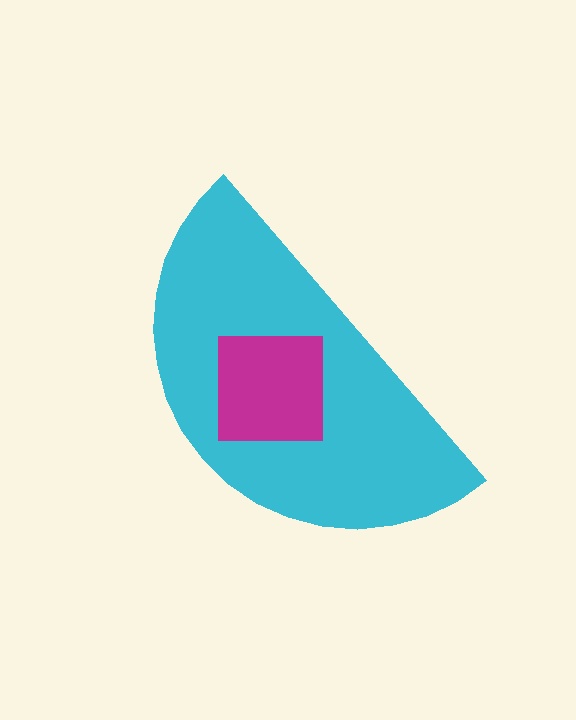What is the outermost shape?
The cyan semicircle.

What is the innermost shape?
The magenta square.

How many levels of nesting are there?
2.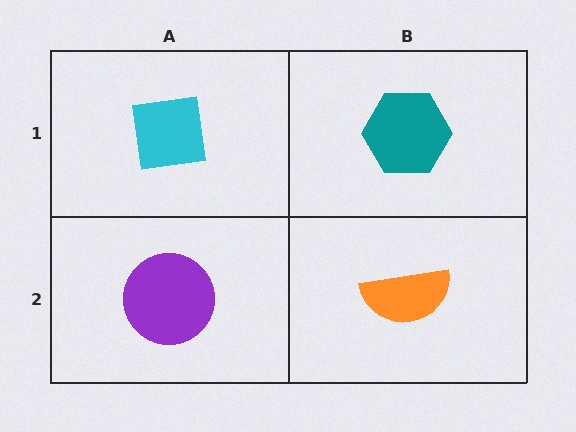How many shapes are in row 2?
2 shapes.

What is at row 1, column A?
A cyan square.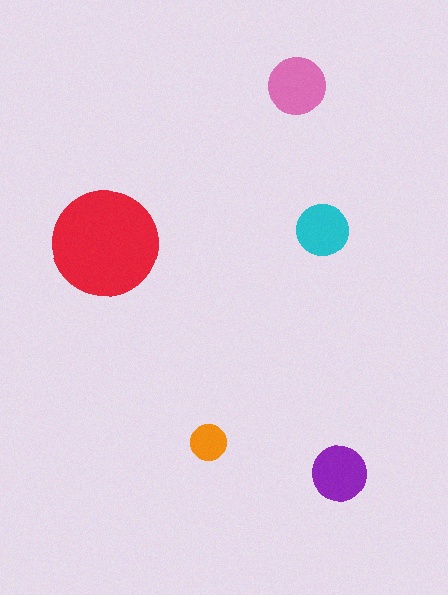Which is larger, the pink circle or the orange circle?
The pink one.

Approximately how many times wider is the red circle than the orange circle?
About 3 times wider.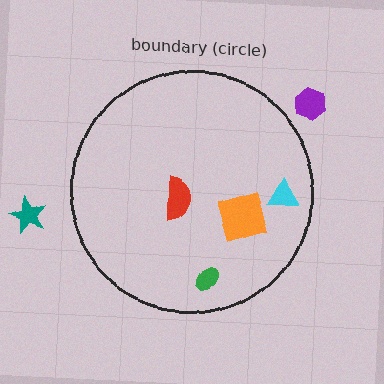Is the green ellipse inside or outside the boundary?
Inside.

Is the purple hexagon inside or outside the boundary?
Outside.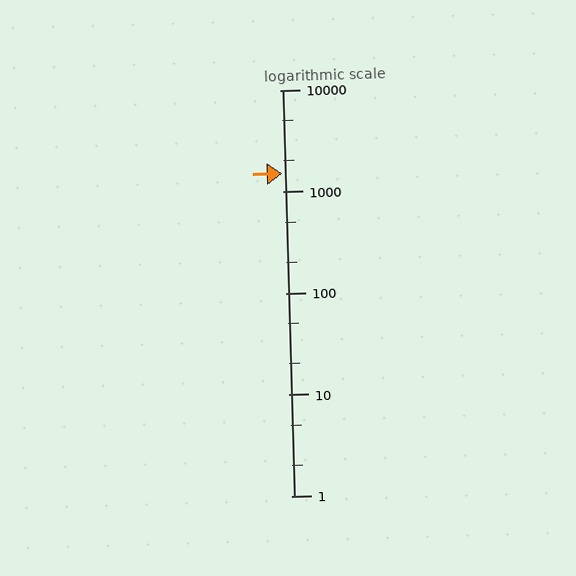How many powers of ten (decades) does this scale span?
The scale spans 4 decades, from 1 to 10000.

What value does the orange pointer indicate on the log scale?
The pointer indicates approximately 1500.